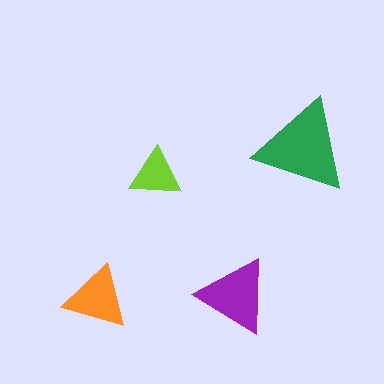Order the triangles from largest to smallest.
the green one, the purple one, the orange one, the lime one.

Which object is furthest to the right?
The green triangle is rightmost.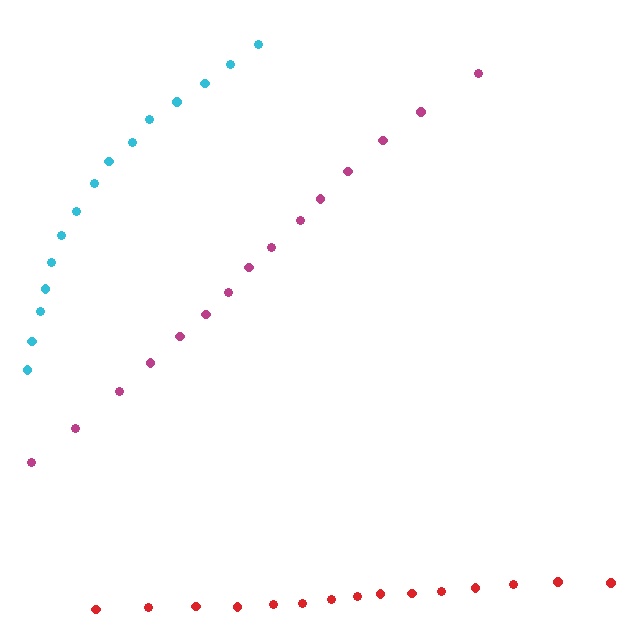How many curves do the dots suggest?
There are 3 distinct paths.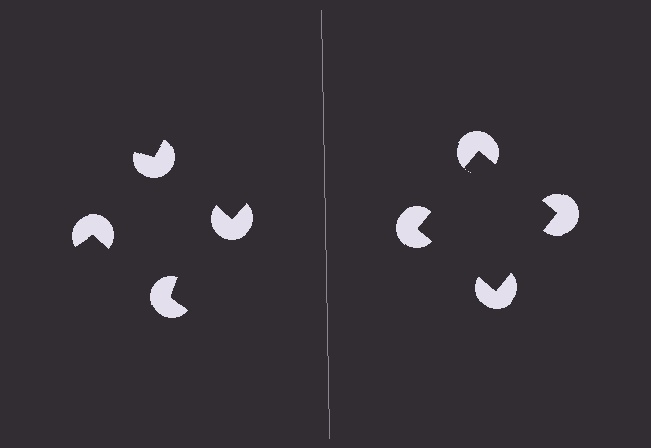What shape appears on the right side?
An illusory square.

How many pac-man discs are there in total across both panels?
8 — 4 on each side.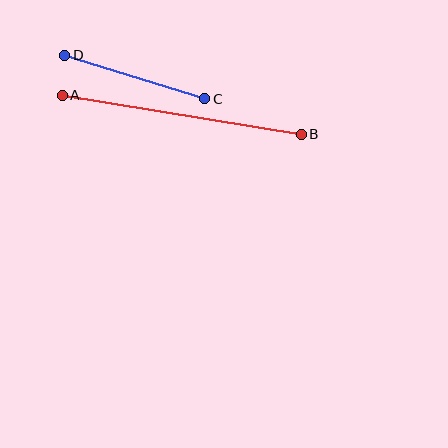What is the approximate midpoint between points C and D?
The midpoint is at approximately (135, 77) pixels.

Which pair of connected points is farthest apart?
Points A and B are farthest apart.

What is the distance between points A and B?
The distance is approximately 242 pixels.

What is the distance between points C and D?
The distance is approximately 147 pixels.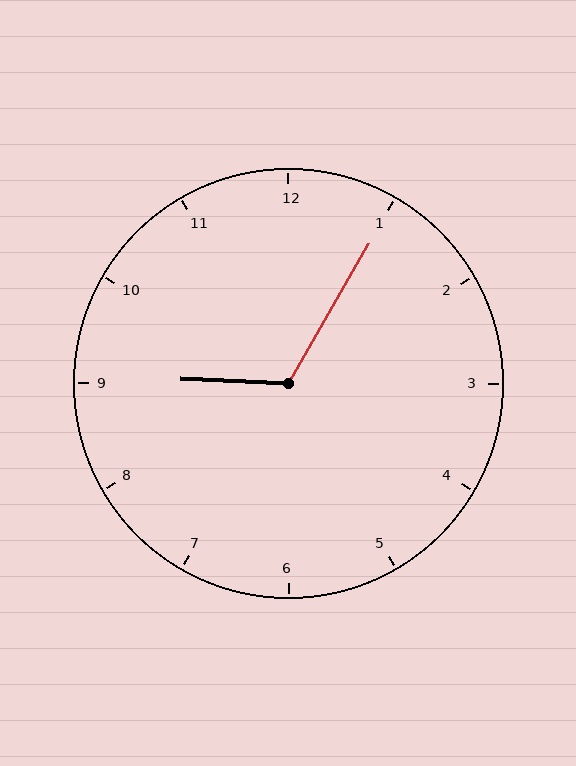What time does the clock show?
9:05.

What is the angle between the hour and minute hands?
Approximately 118 degrees.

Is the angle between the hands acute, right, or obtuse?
It is obtuse.